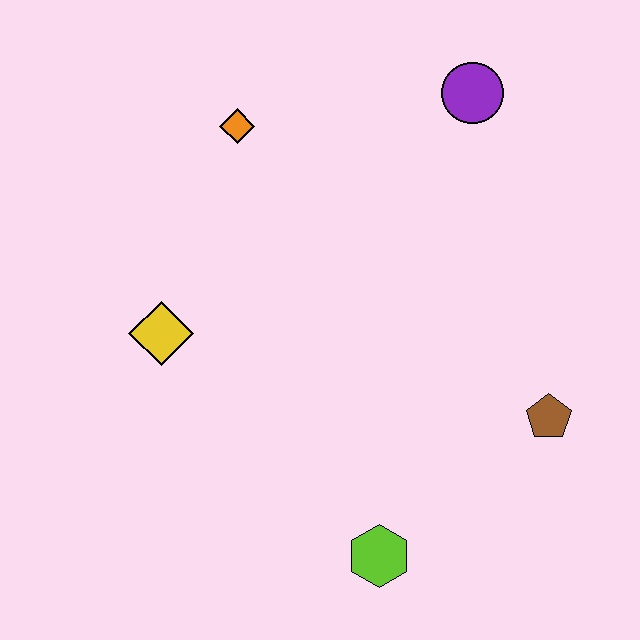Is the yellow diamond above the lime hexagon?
Yes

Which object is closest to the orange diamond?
The yellow diamond is closest to the orange diamond.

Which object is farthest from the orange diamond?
The lime hexagon is farthest from the orange diamond.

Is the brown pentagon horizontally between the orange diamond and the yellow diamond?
No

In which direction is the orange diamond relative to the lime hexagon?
The orange diamond is above the lime hexagon.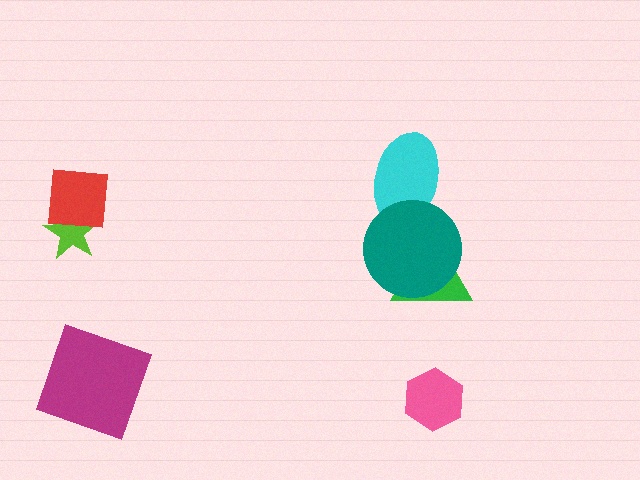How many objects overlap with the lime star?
1 object overlaps with the lime star.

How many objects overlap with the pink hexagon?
0 objects overlap with the pink hexagon.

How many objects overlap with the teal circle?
2 objects overlap with the teal circle.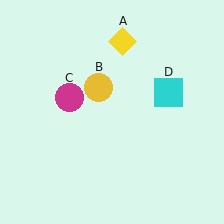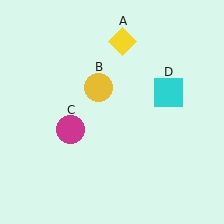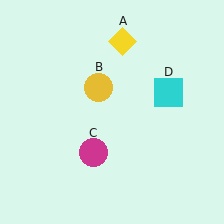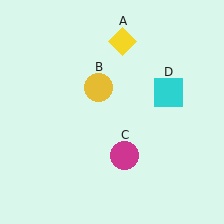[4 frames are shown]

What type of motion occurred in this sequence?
The magenta circle (object C) rotated counterclockwise around the center of the scene.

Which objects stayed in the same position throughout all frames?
Yellow diamond (object A) and yellow circle (object B) and cyan square (object D) remained stationary.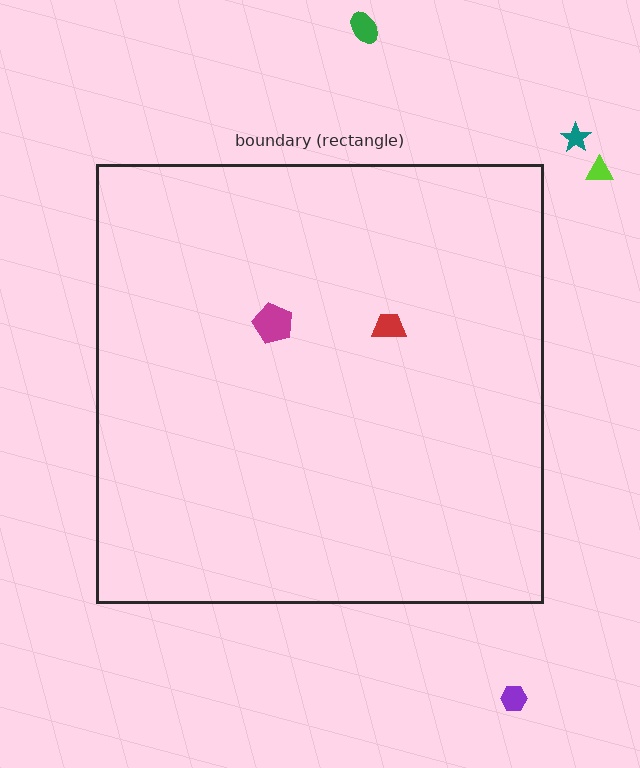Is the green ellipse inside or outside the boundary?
Outside.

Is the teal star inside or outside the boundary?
Outside.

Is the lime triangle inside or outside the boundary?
Outside.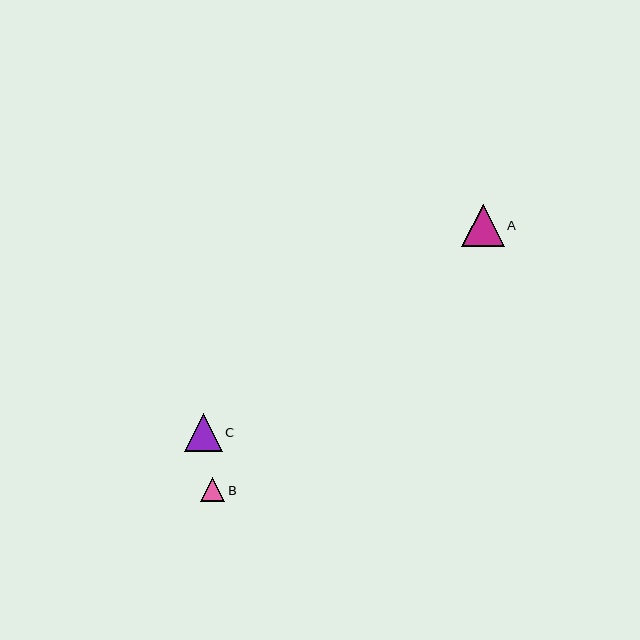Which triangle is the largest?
Triangle A is the largest with a size of approximately 43 pixels.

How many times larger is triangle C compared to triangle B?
Triangle C is approximately 1.5 times the size of triangle B.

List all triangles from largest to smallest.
From largest to smallest: A, C, B.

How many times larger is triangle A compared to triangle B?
Triangle A is approximately 1.7 times the size of triangle B.